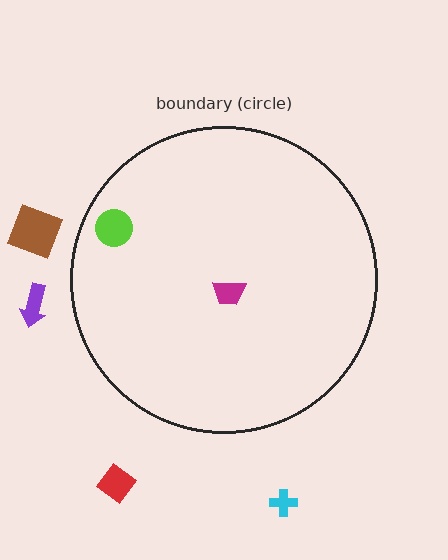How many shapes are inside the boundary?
2 inside, 4 outside.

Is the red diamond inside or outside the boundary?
Outside.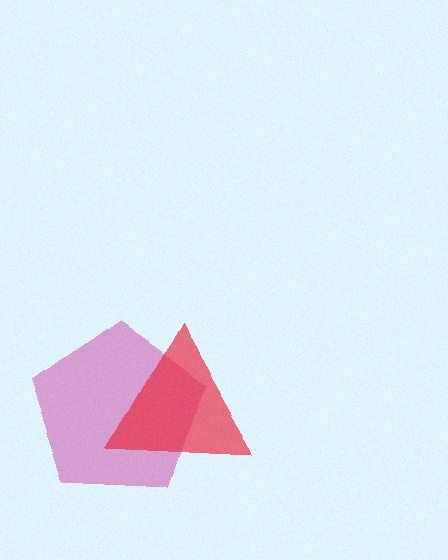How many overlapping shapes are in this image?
There are 2 overlapping shapes in the image.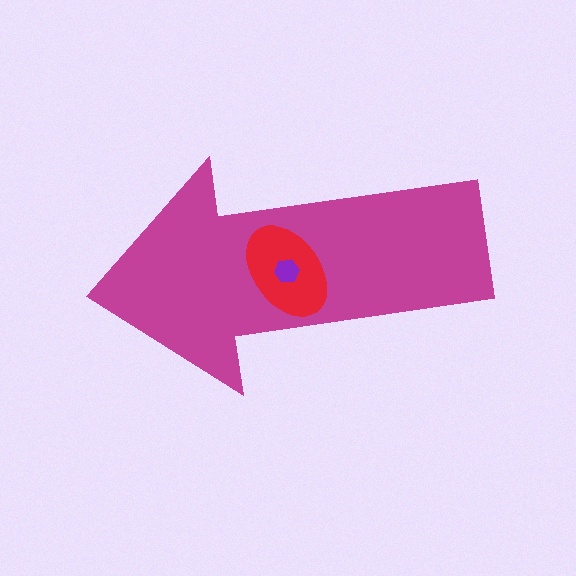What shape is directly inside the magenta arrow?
The red ellipse.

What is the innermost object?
The purple hexagon.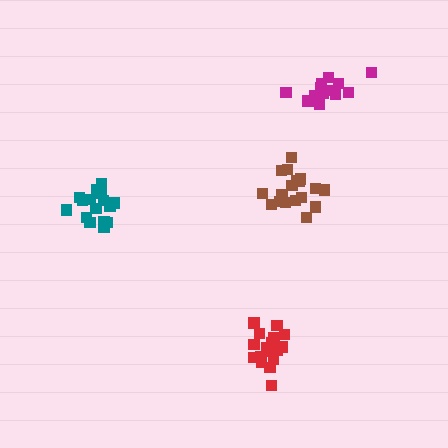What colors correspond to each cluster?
The clusters are colored: brown, teal, red, magenta.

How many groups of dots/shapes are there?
There are 4 groups.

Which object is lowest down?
The red cluster is bottommost.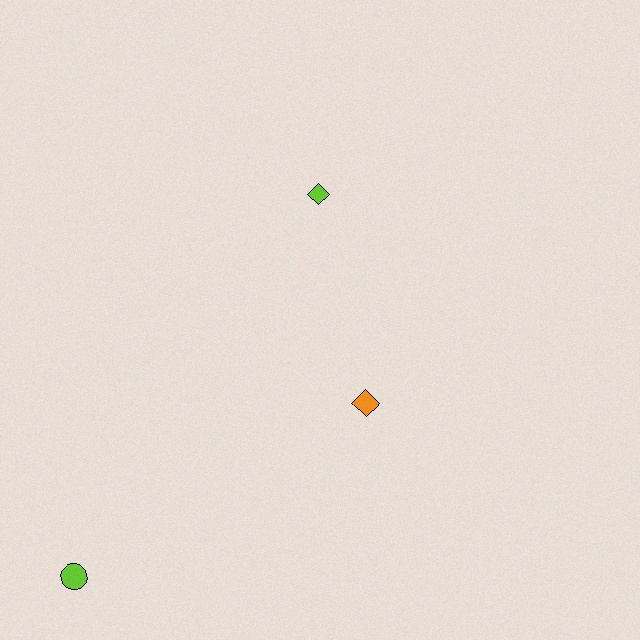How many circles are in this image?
There is 1 circle.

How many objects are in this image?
There are 3 objects.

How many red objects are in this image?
There are no red objects.